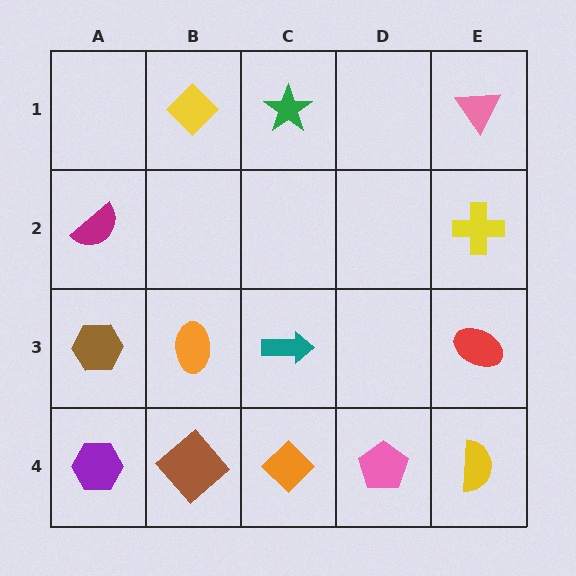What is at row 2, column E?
A yellow cross.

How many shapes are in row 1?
3 shapes.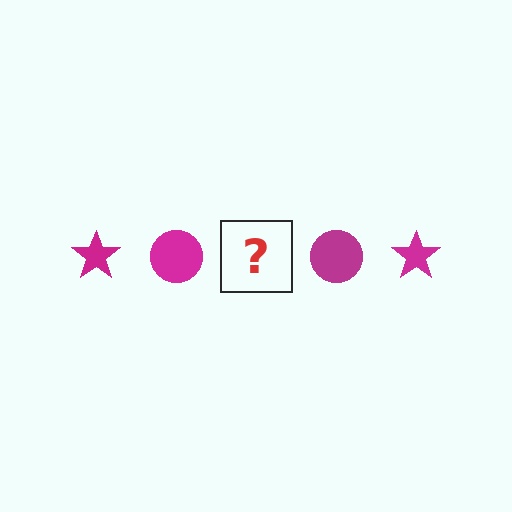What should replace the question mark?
The question mark should be replaced with a magenta star.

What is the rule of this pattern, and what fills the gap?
The rule is that the pattern cycles through star, circle shapes in magenta. The gap should be filled with a magenta star.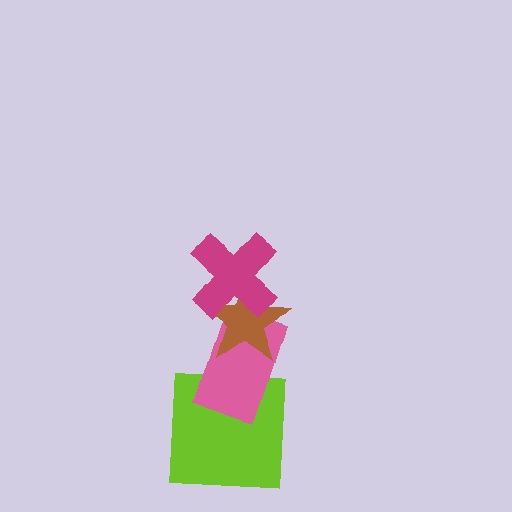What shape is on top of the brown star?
The magenta cross is on top of the brown star.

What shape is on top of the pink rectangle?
The brown star is on top of the pink rectangle.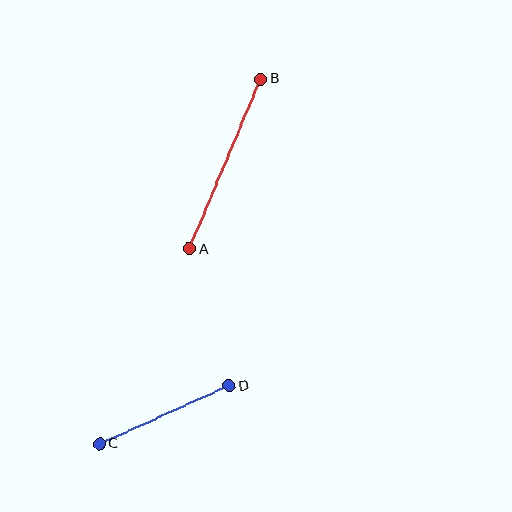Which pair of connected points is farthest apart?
Points A and B are farthest apart.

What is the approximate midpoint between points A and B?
The midpoint is at approximately (225, 164) pixels.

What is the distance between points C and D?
The distance is approximately 142 pixels.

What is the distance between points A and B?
The distance is approximately 184 pixels.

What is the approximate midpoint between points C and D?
The midpoint is at approximately (164, 415) pixels.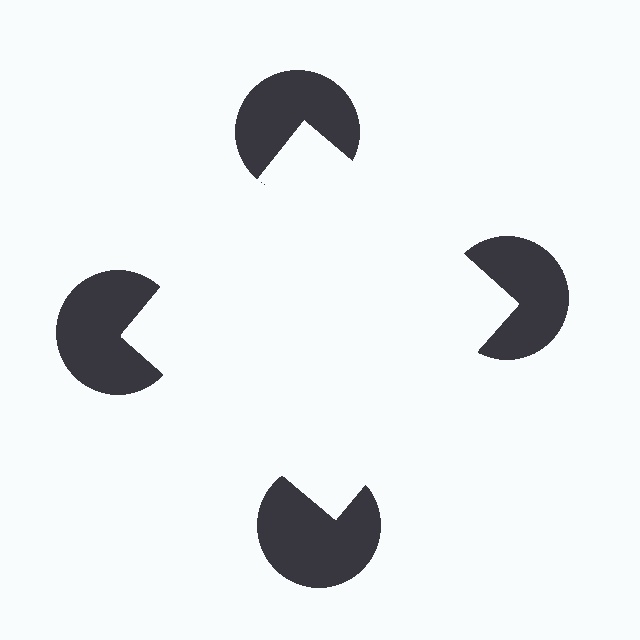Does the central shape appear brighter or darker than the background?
It typically appears slightly brighter than the background, even though no actual brightness change is drawn.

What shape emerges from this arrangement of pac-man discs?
An illusory square — its edges are inferred from the aligned wedge cuts in the pac-man discs, not physically drawn.